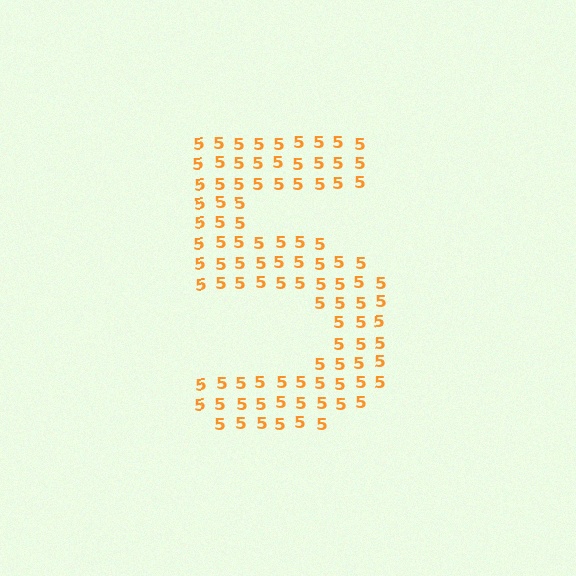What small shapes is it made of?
It is made of small digit 5's.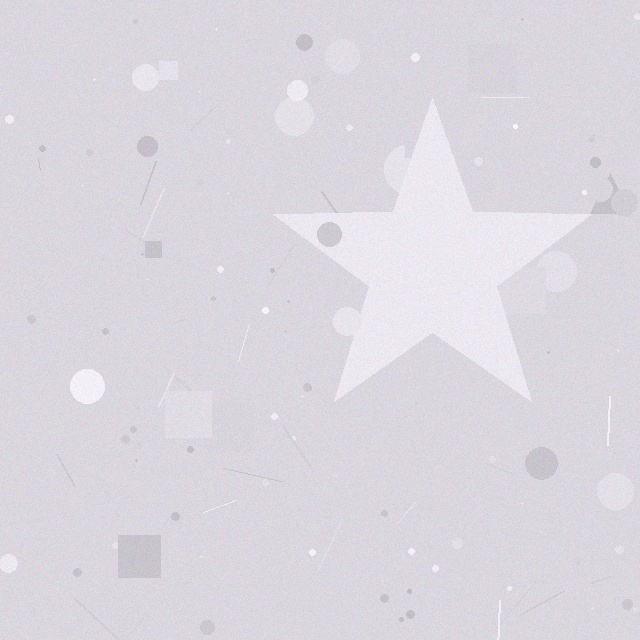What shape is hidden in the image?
A star is hidden in the image.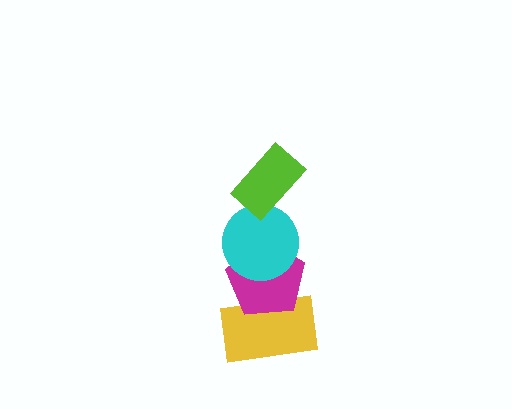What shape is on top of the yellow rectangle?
The magenta pentagon is on top of the yellow rectangle.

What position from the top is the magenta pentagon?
The magenta pentagon is 3rd from the top.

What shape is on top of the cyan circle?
The lime rectangle is on top of the cyan circle.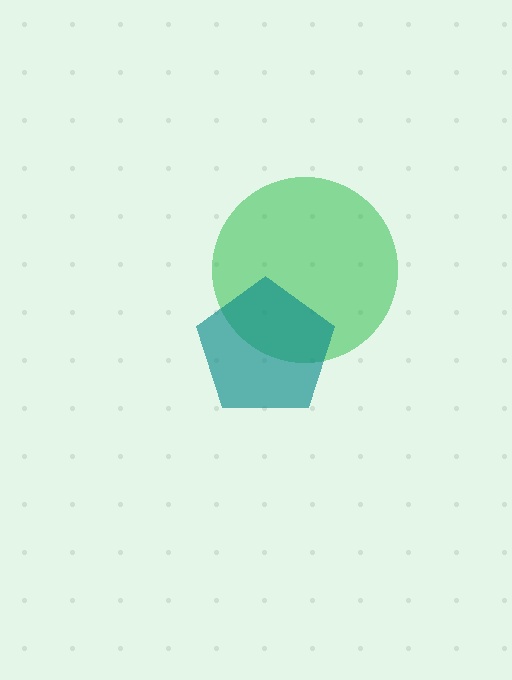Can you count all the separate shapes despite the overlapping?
Yes, there are 2 separate shapes.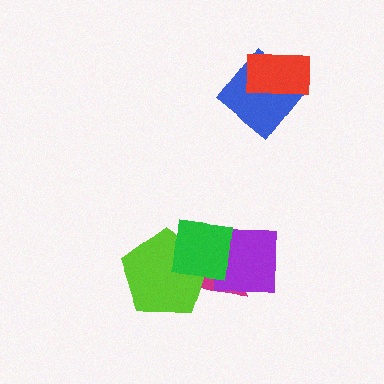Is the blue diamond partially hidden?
Yes, it is partially covered by another shape.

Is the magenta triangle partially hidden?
Yes, it is partially covered by another shape.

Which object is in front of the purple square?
The green square is in front of the purple square.